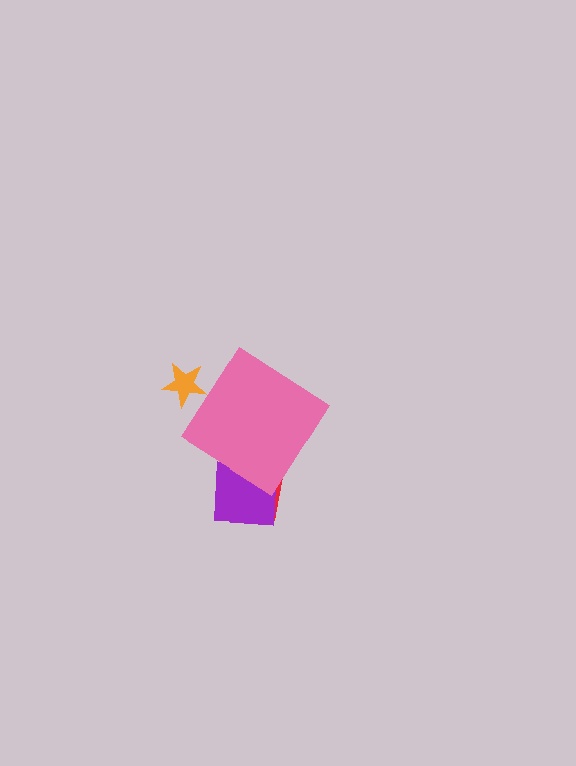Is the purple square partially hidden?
Yes, the purple square is partially hidden behind the pink diamond.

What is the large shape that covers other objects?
A pink diamond.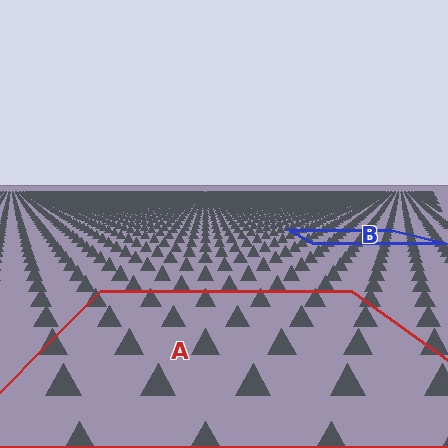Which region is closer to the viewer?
Region A is closer. The texture elements there are larger and more spread out.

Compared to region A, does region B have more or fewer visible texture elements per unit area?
Region B has more texture elements per unit area — they are packed more densely because it is farther away.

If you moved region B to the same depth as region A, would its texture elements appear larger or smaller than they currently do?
They would appear larger. At a closer depth, the same texture elements are projected at a bigger on-screen size.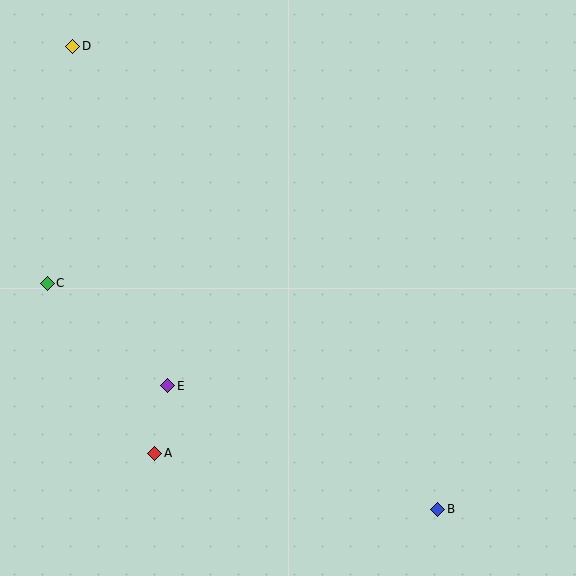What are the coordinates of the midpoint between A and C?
The midpoint between A and C is at (101, 368).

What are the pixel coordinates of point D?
Point D is at (73, 46).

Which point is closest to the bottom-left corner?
Point A is closest to the bottom-left corner.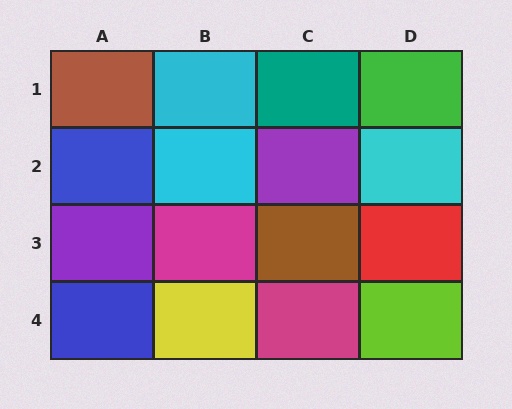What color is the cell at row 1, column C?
Teal.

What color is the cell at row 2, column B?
Cyan.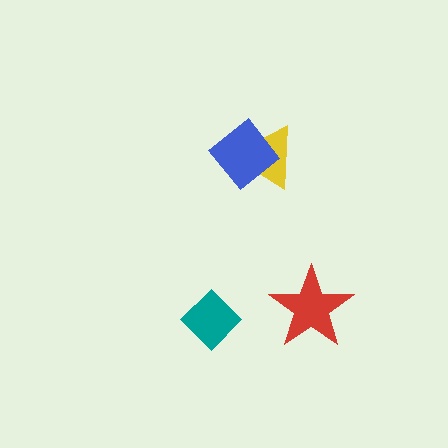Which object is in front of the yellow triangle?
The blue diamond is in front of the yellow triangle.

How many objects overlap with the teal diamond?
0 objects overlap with the teal diamond.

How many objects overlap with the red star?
0 objects overlap with the red star.